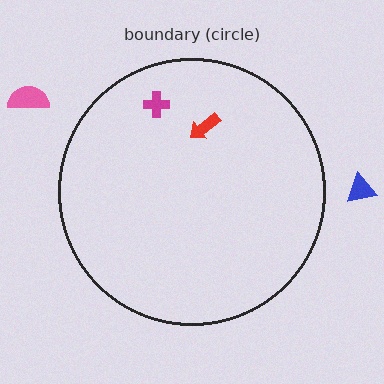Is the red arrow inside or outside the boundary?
Inside.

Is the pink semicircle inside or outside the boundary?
Outside.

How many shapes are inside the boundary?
2 inside, 2 outside.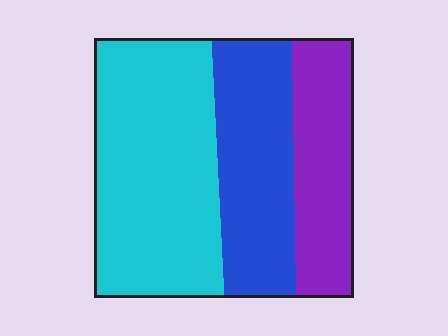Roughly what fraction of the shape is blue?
Blue covers about 30% of the shape.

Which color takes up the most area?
Cyan, at roughly 50%.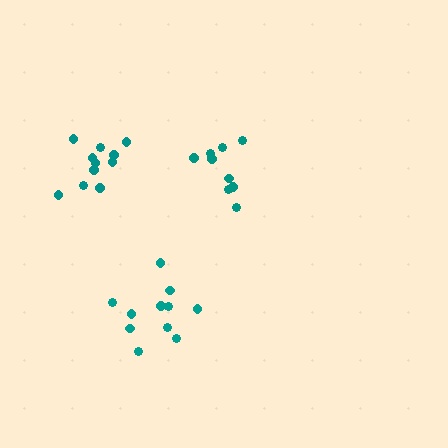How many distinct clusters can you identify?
There are 3 distinct clusters.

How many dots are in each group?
Group 1: 11 dots, Group 2: 11 dots, Group 3: 9 dots (31 total).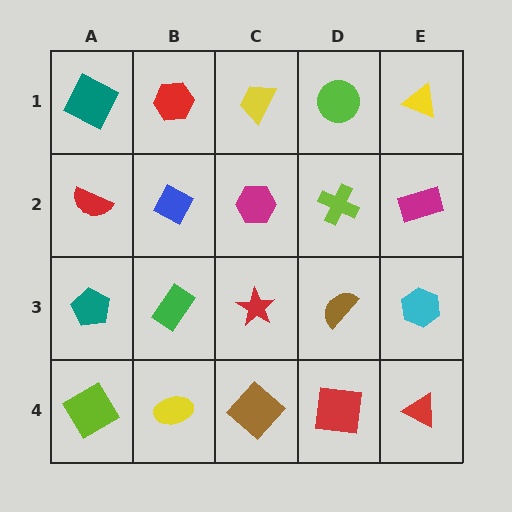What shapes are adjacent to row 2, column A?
A teal square (row 1, column A), a teal pentagon (row 3, column A), a blue diamond (row 2, column B).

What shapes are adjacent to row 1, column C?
A magenta hexagon (row 2, column C), a red hexagon (row 1, column B), a lime circle (row 1, column D).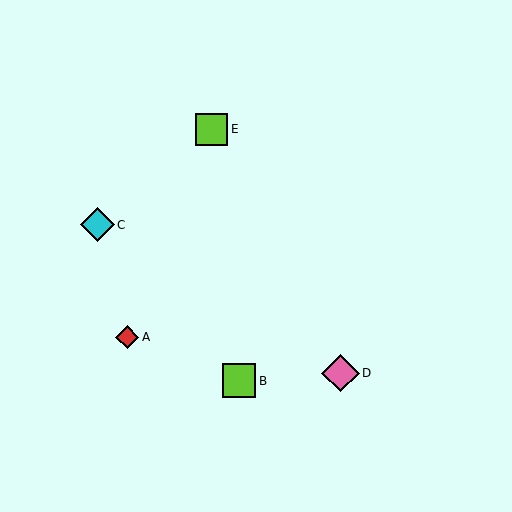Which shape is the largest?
The pink diamond (labeled D) is the largest.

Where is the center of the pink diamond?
The center of the pink diamond is at (341, 373).